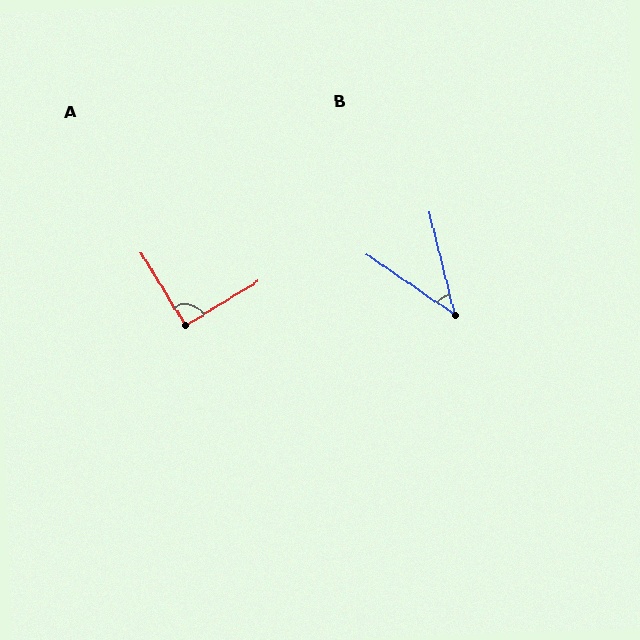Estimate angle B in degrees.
Approximately 42 degrees.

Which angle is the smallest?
B, at approximately 42 degrees.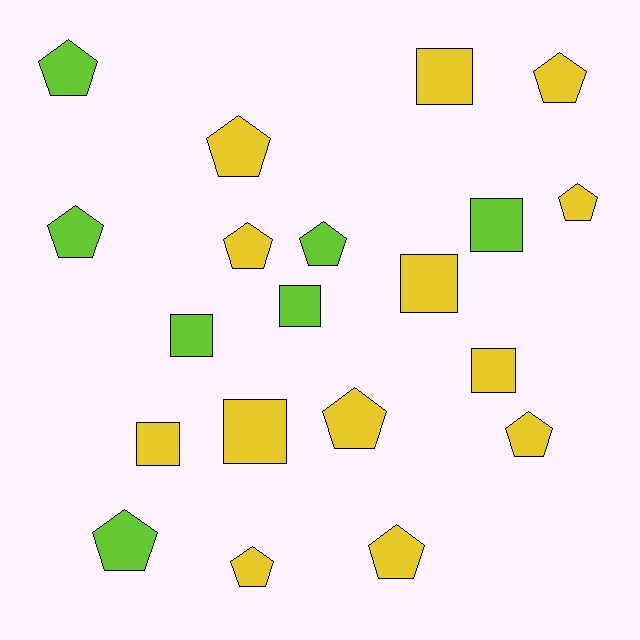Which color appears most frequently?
Yellow, with 13 objects.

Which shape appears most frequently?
Pentagon, with 12 objects.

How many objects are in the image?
There are 20 objects.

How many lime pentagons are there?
There are 4 lime pentagons.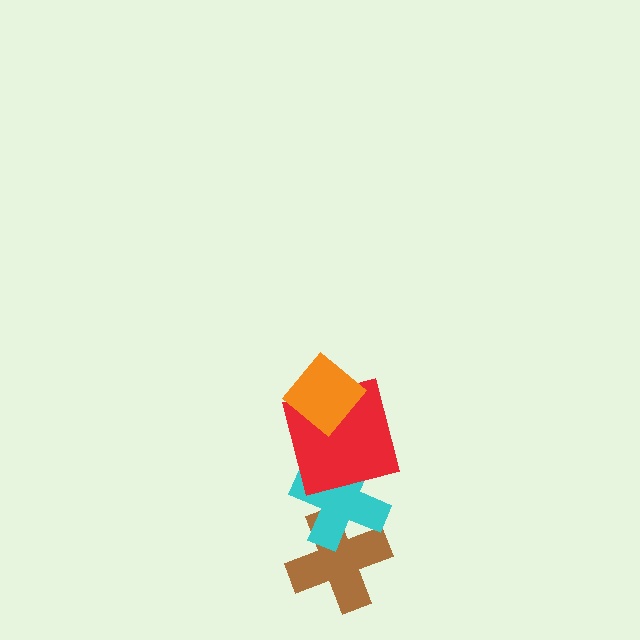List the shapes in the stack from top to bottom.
From top to bottom: the orange diamond, the red square, the cyan cross, the brown cross.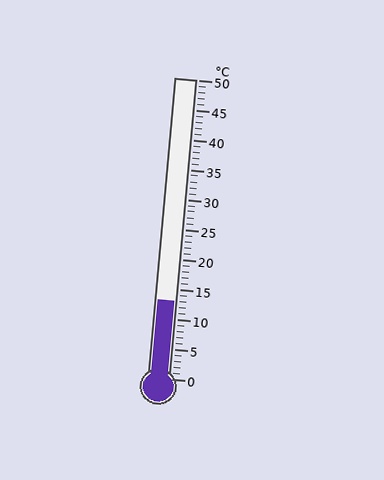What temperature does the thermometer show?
The thermometer shows approximately 13°C.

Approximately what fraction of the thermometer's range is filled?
The thermometer is filled to approximately 25% of its range.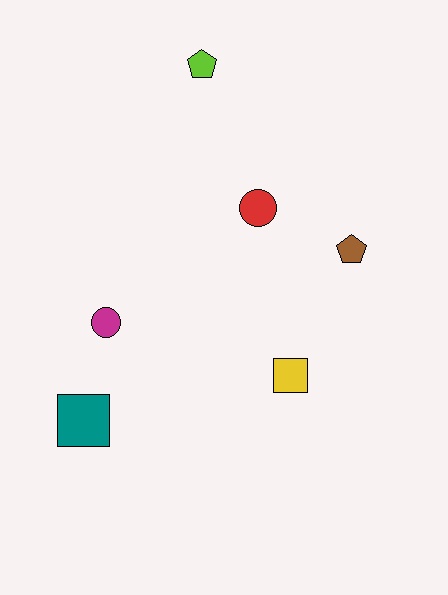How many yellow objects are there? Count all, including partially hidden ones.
There is 1 yellow object.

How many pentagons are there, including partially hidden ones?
There are 2 pentagons.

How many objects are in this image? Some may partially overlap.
There are 6 objects.